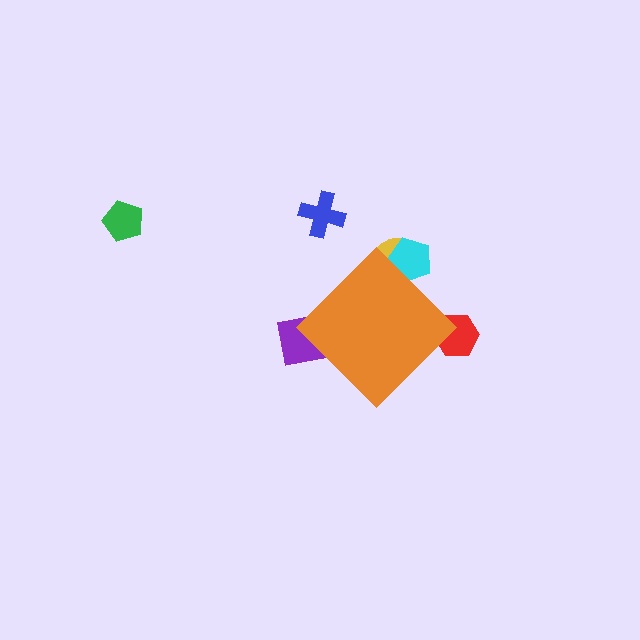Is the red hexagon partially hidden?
Yes, the red hexagon is partially hidden behind the orange diamond.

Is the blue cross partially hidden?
No, the blue cross is fully visible.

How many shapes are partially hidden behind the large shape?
4 shapes are partially hidden.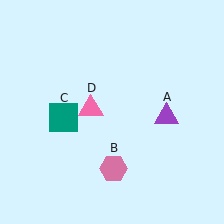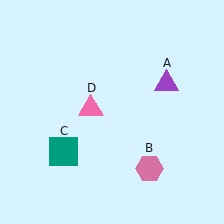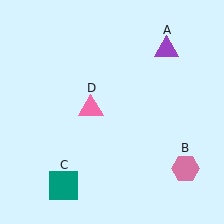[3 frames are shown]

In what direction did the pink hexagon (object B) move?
The pink hexagon (object B) moved right.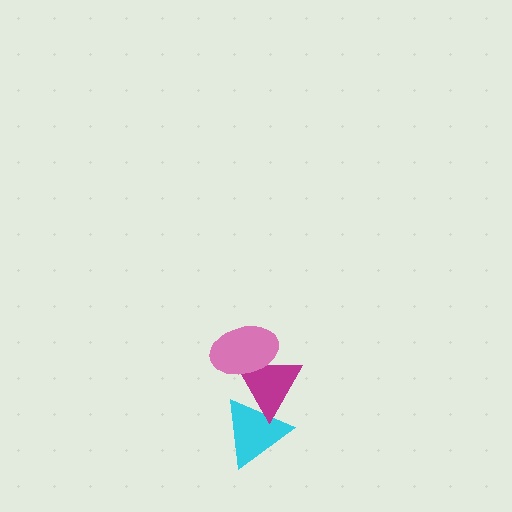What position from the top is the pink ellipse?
The pink ellipse is 1st from the top.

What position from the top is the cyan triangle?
The cyan triangle is 3rd from the top.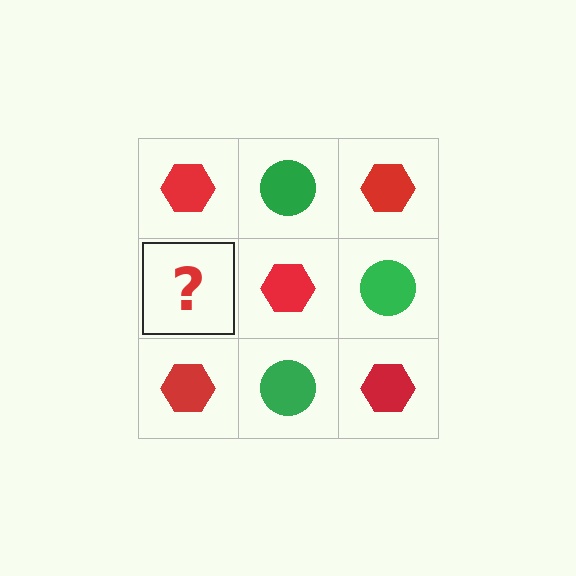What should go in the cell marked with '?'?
The missing cell should contain a green circle.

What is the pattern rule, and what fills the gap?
The rule is that it alternates red hexagon and green circle in a checkerboard pattern. The gap should be filled with a green circle.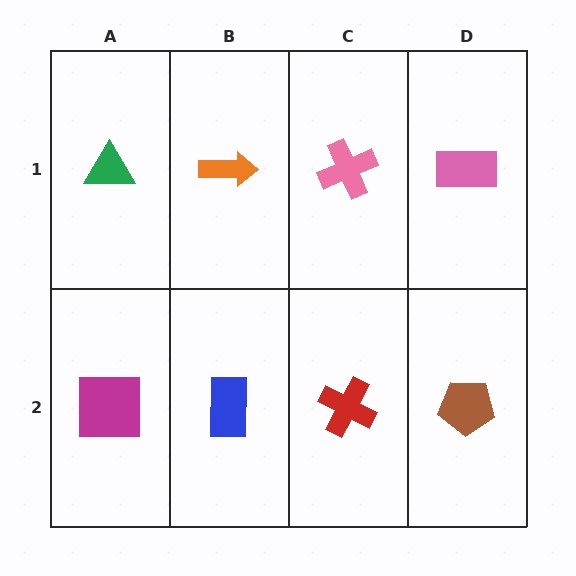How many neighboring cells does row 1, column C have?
3.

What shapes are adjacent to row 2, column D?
A pink rectangle (row 1, column D), a red cross (row 2, column C).